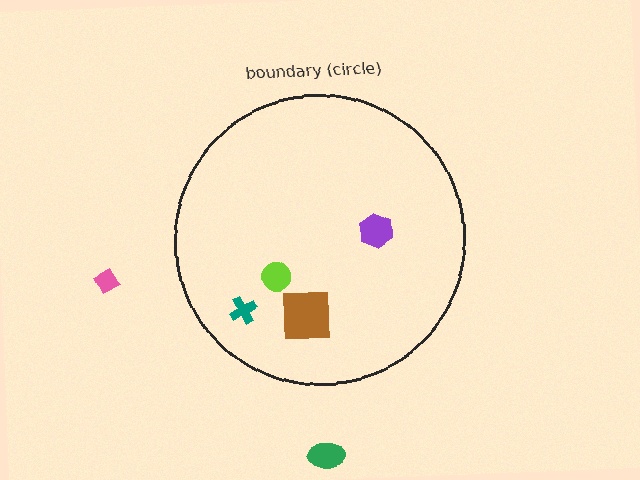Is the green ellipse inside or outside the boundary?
Outside.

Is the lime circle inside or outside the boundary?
Inside.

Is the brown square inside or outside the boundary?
Inside.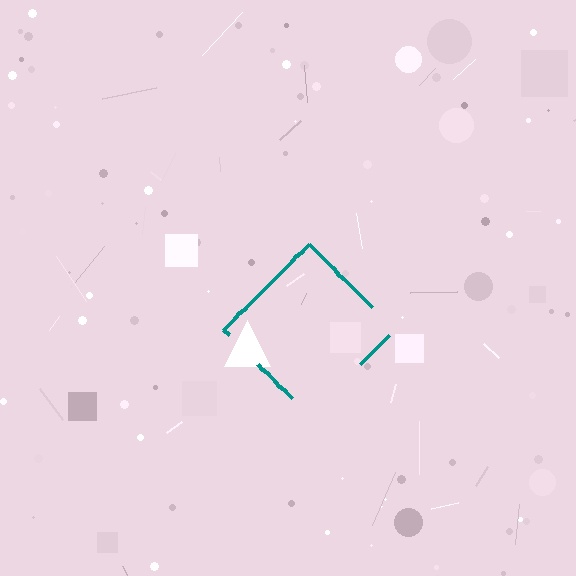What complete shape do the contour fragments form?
The contour fragments form a diamond.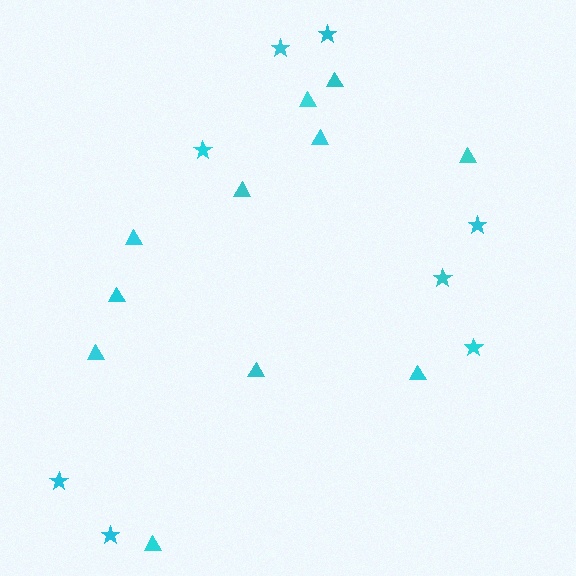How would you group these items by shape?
There are 2 groups: one group of stars (8) and one group of triangles (11).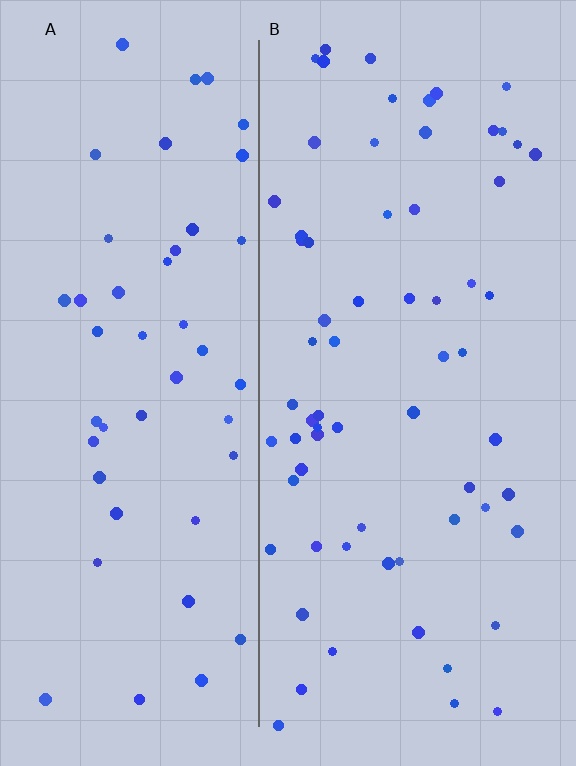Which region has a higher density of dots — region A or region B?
B (the right).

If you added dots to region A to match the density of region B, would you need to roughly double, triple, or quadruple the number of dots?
Approximately double.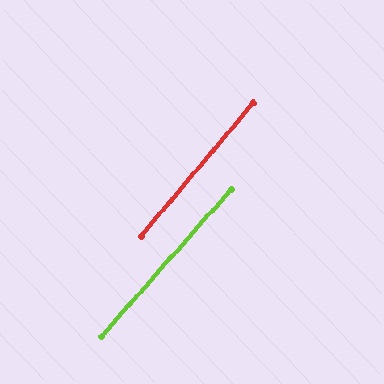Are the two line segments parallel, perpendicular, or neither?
Parallel — their directions differ by only 1.1°.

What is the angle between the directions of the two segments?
Approximately 1 degree.